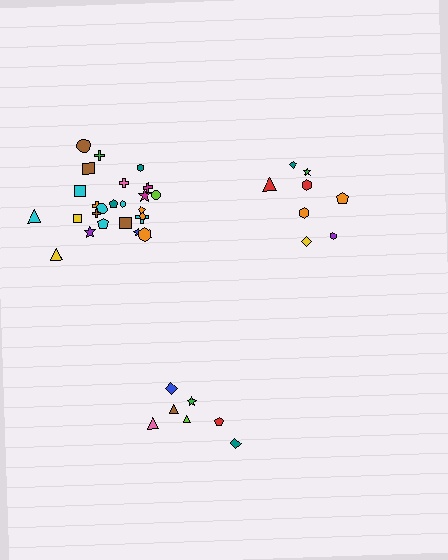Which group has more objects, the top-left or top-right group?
The top-left group.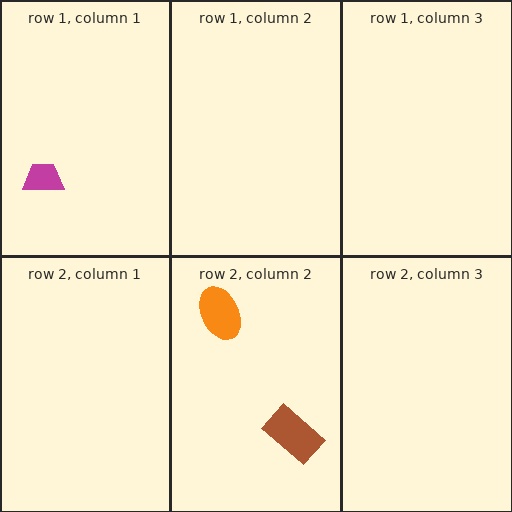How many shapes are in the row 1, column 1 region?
1.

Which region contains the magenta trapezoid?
The row 1, column 1 region.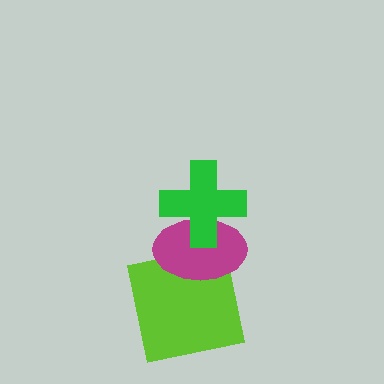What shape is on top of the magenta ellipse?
The green cross is on top of the magenta ellipse.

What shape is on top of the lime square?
The magenta ellipse is on top of the lime square.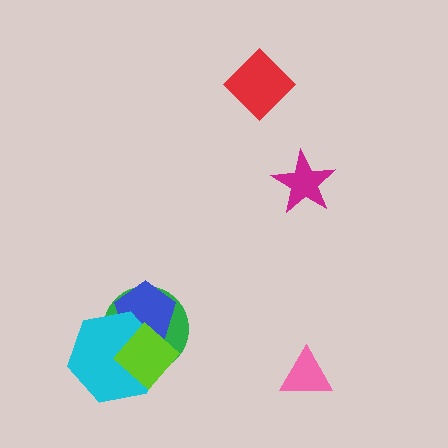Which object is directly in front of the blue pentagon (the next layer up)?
The cyan hexagon is directly in front of the blue pentagon.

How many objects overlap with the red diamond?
0 objects overlap with the red diamond.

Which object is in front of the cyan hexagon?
The lime diamond is in front of the cyan hexagon.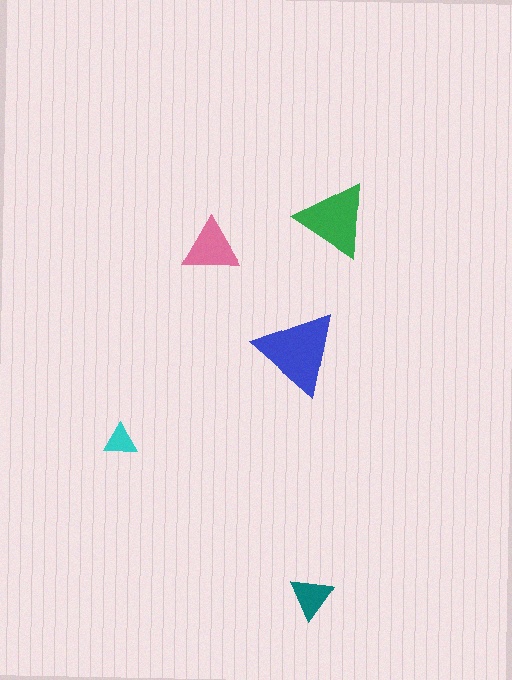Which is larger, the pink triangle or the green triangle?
The green one.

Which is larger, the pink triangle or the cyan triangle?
The pink one.